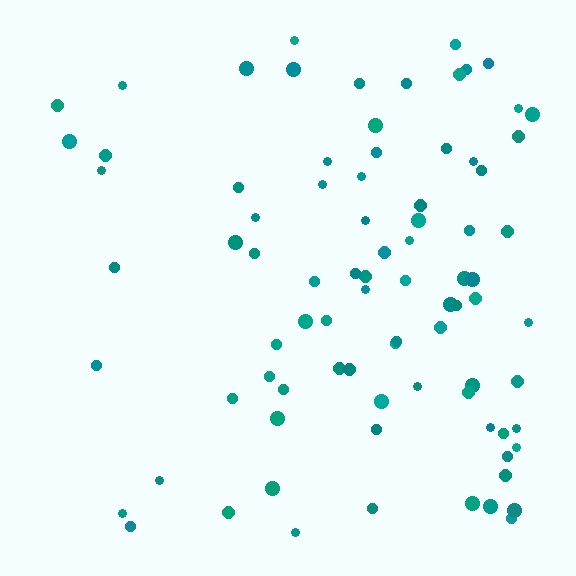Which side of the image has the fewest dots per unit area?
The left.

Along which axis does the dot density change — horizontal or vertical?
Horizontal.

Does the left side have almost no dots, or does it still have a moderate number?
Still a moderate number, just noticeably fewer than the right.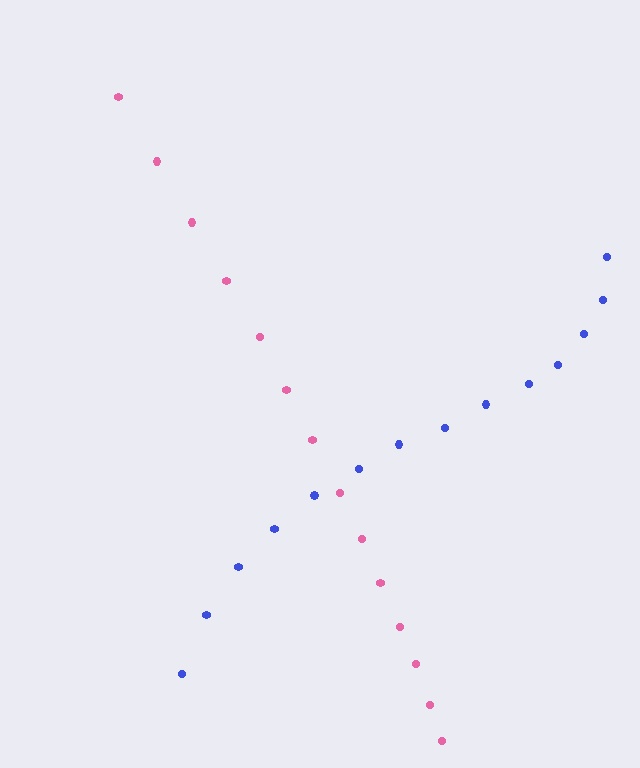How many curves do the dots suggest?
There are 2 distinct paths.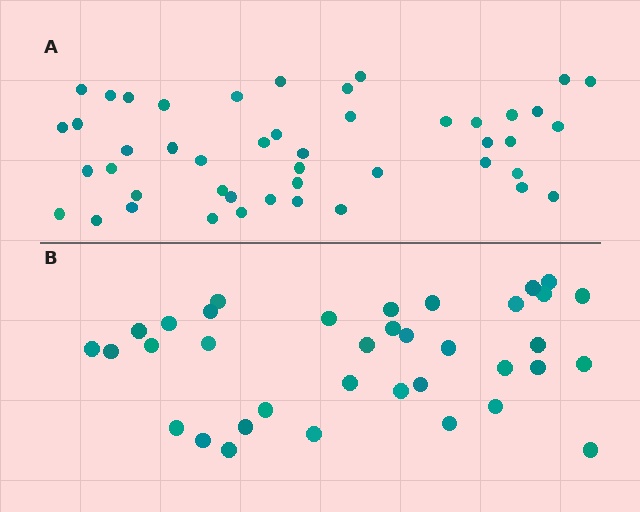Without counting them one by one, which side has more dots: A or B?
Region A (the top region) has more dots.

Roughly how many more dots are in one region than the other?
Region A has roughly 10 or so more dots than region B.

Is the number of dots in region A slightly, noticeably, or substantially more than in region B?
Region A has noticeably more, but not dramatically so. The ratio is roughly 1.3 to 1.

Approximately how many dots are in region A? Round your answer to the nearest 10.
About 50 dots. (The exact count is 46, which rounds to 50.)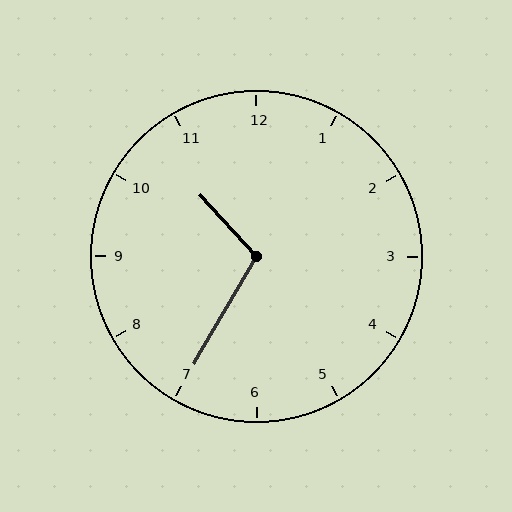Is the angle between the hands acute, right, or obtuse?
It is obtuse.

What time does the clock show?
10:35.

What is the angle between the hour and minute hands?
Approximately 108 degrees.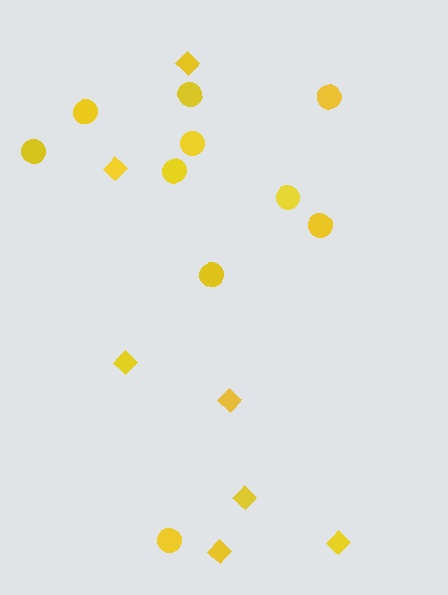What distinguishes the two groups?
There are 2 groups: one group of circles (10) and one group of diamonds (7).